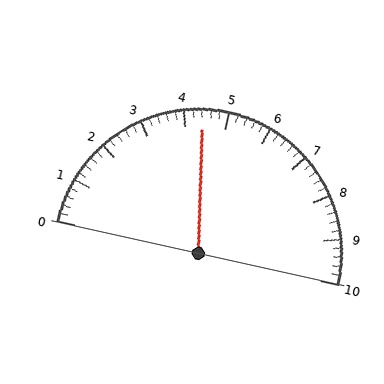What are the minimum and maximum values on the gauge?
The gauge ranges from 0 to 10.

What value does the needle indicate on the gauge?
The needle indicates approximately 4.4.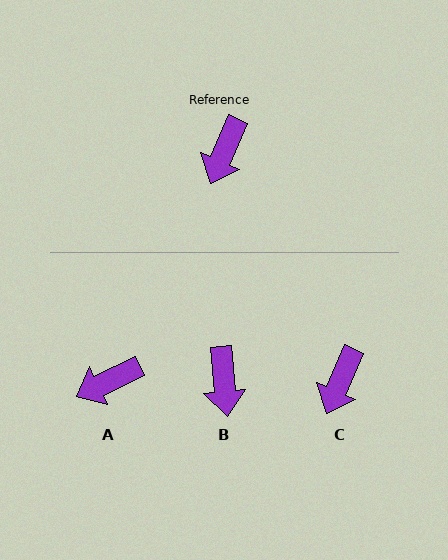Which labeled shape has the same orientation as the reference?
C.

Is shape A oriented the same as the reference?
No, it is off by about 41 degrees.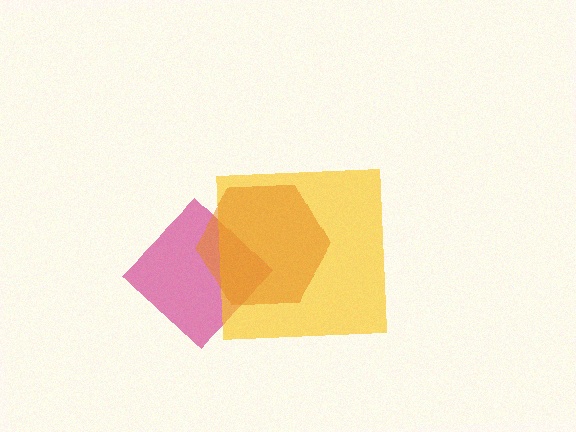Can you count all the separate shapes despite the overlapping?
Yes, there are 3 separate shapes.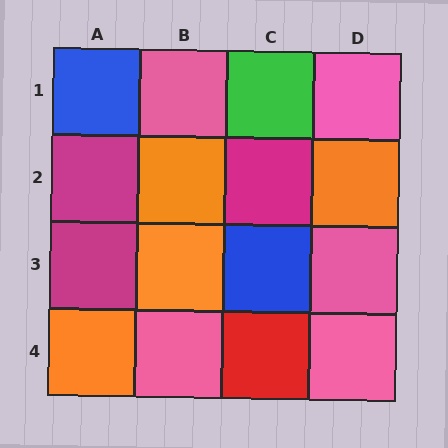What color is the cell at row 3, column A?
Magenta.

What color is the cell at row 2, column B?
Orange.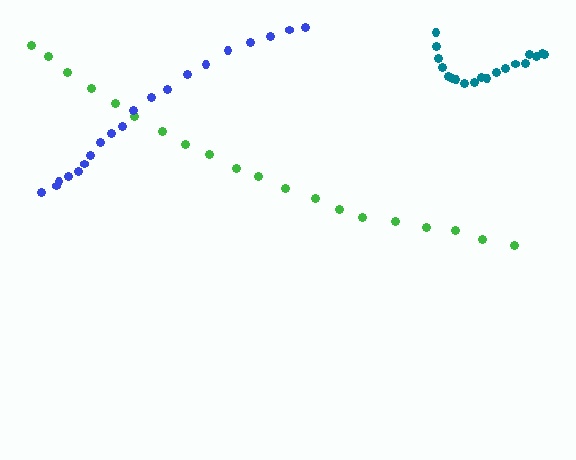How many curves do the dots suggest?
There are 3 distinct paths.